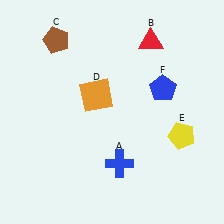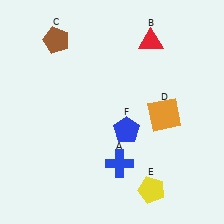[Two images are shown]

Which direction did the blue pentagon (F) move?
The blue pentagon (F) moved down.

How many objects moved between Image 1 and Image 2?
3 objects moved between the two images.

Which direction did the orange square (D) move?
The orange square (D) moved right.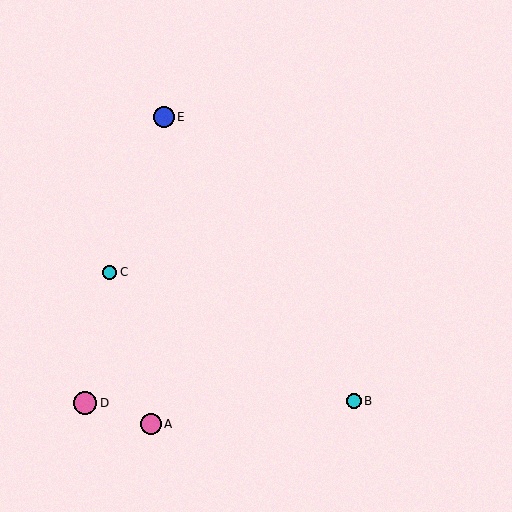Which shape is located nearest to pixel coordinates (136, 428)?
The pink circle (labeled A) at (151, 424) is nearest to that location.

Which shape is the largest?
The pink circle (labeled D) is the largest.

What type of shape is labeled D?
Shape D is a pink circle.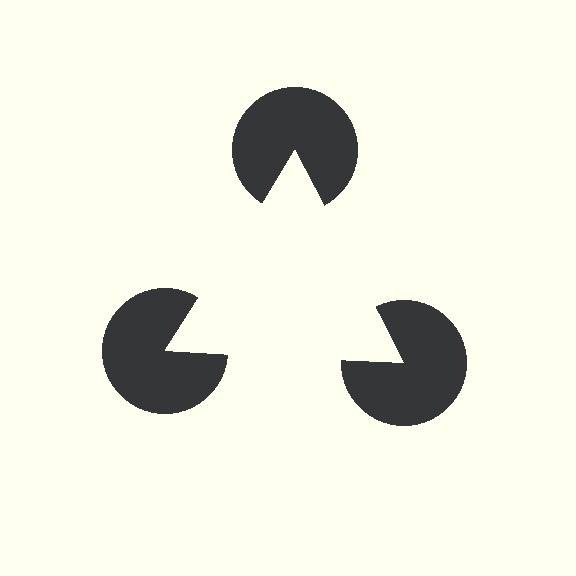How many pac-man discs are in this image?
There are 3 — one at each vertex of the illusory triangle.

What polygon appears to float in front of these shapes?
An illusory triangle — its edges are inferred from the aligned wedge cuts in the pac-man discs, not physically drawn.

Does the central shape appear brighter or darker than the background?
It typically appears slightly brighter than the background, even though no actual brightness change is drawn.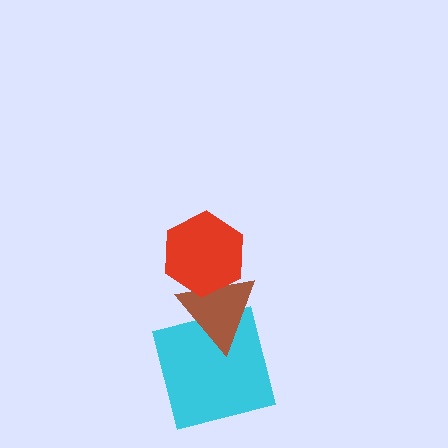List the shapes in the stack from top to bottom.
From top to bottom: the red hexagon, the brown triangle, the cyan square.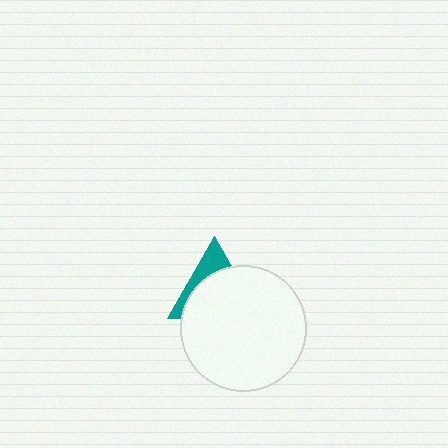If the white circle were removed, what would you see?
You would see the complete teal triangle.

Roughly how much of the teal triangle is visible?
A small part of it is visible (roughly 31%).